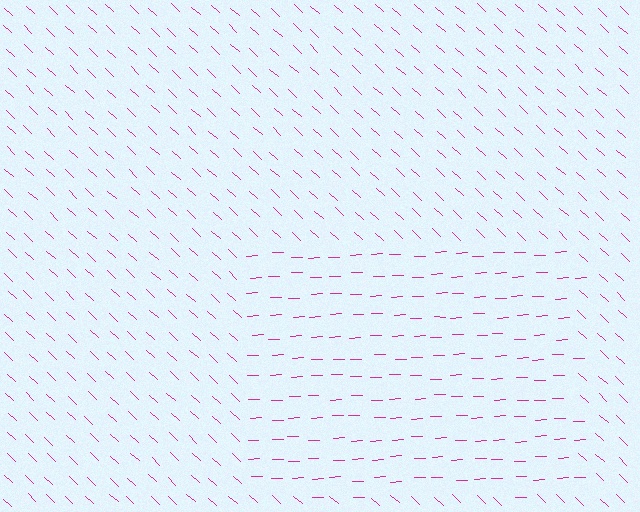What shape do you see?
I see a rectangle.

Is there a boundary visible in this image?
Yes, there is a texture boundary formed by a change in line orientation.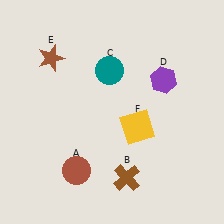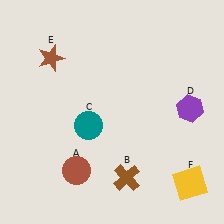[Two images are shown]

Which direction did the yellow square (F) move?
The yellow square (F) moved down.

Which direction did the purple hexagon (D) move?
The purple hexagon (D) moved down.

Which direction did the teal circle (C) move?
The teal circle (C) moved down.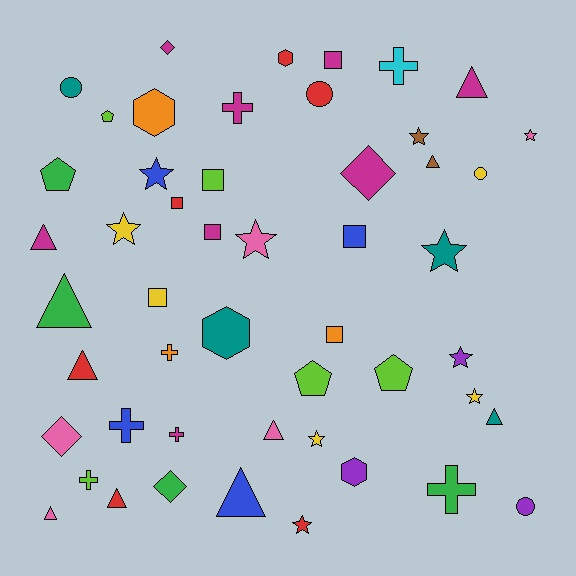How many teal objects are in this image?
There are 4 teal objects.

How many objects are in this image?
There are 50 objects.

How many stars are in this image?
There are 10 stars.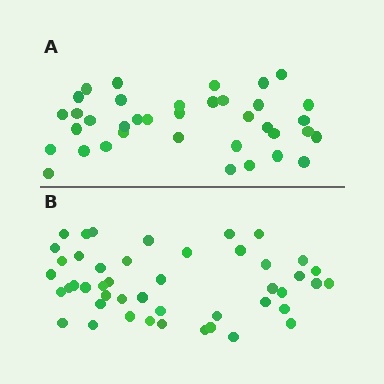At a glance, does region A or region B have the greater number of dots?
Region B (the bottom region) has more dots.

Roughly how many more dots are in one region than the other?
Region B has roughly 8 or so more dots than region A.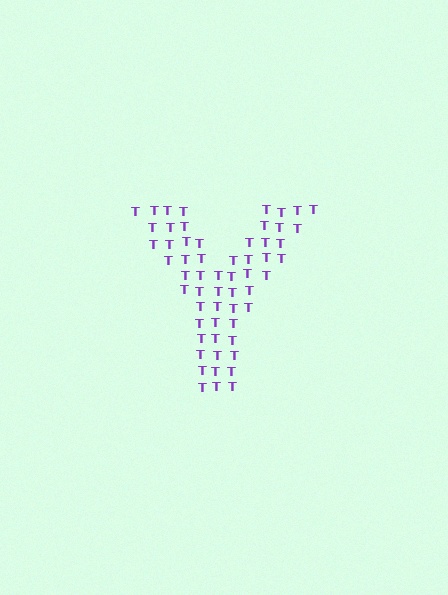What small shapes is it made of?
It is made of small letter T's.